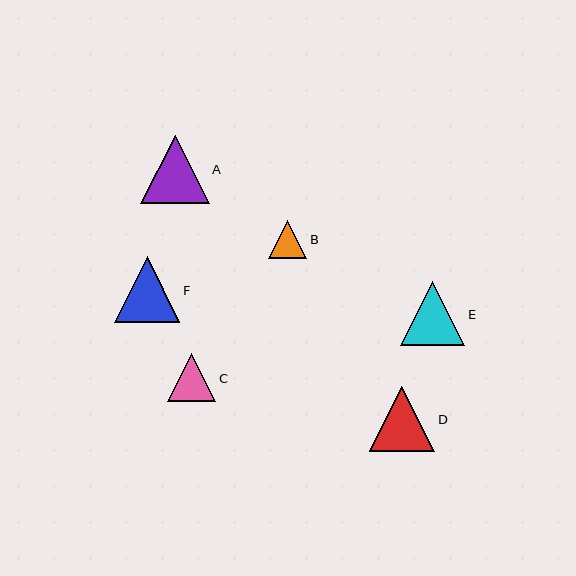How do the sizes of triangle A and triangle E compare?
Triangle A and triangle E are approximately the same size.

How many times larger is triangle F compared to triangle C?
Triangle F is approximately 1.4 times the size of triangle C.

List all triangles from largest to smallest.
From largest to smallest: A, F, D, E, C, B.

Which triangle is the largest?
Triangle A is the largest with a size of approximately 69 pixels.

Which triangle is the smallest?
Triangle B is the smallest with a size of approximately 38 pixels.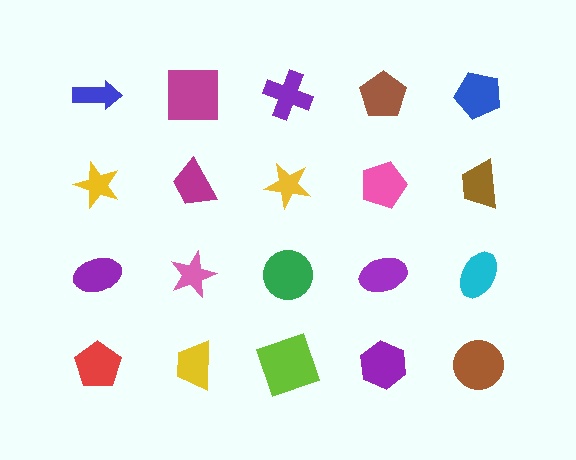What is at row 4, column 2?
A yellow trapezoid.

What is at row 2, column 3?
A yellow star.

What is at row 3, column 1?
A purple ellipse.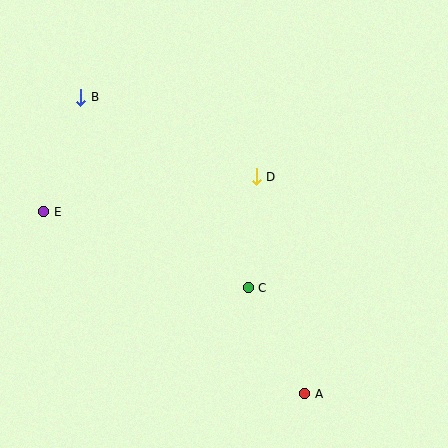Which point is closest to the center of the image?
Point D at (256, 177) is closest to the center.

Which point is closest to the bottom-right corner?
Point A is closest to the bottom-right corner.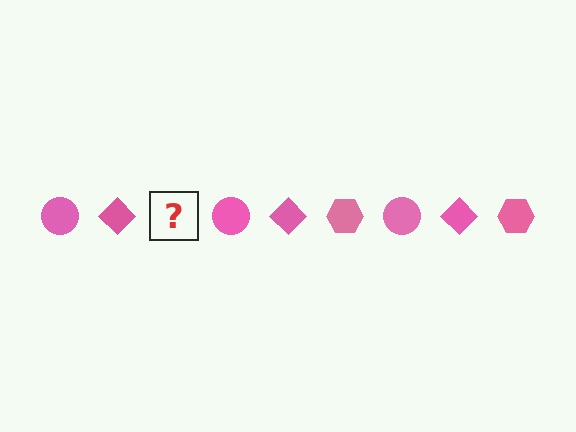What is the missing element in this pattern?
The missing element is a pink hexagon.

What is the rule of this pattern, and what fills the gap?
The rule is that the pattern cycles through circle, diamond, hexagon shapes in pink. The gap should be filled with a pink hexagon.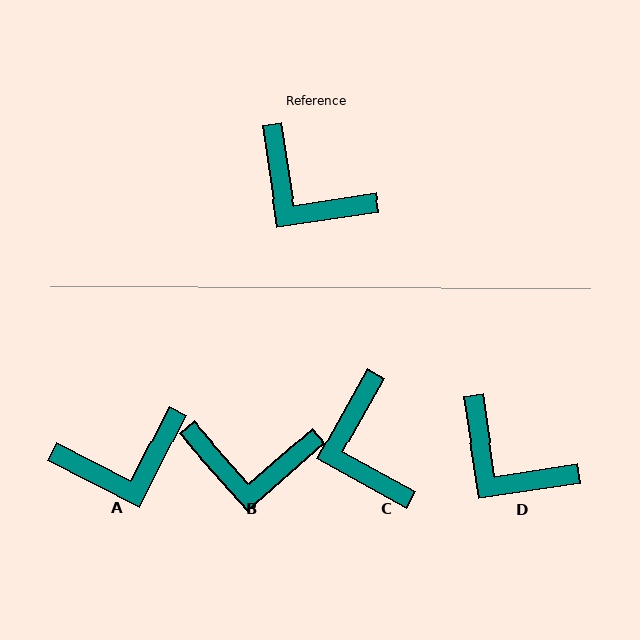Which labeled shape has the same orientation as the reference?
D.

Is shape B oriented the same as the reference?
No, it is off by about 33 degrees.